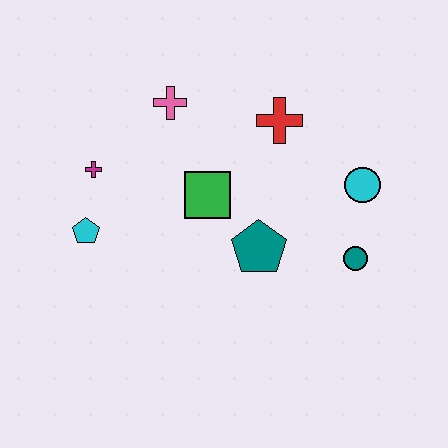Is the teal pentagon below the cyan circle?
Yes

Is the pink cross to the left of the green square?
Yes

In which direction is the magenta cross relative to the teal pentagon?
The magenta cross is to the left of the teal pentagon.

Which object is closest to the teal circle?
The cyan circle is closest to the teal circle.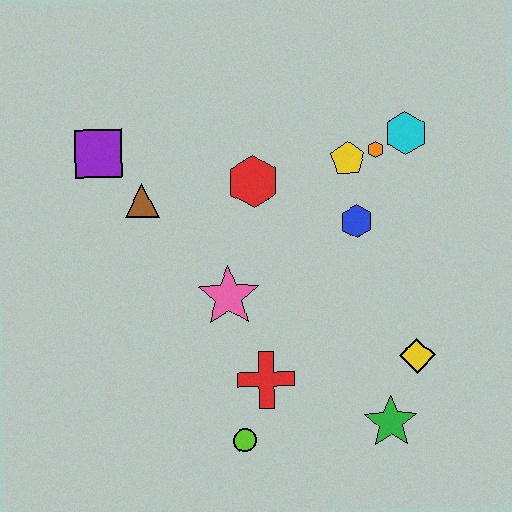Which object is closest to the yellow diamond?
The green star is closest to the yellow diamond.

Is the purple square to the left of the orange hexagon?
Yes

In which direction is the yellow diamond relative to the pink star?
The yellow diamond is to the right of the pink star.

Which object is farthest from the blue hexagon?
The purple square is farthest from the blue hexagon.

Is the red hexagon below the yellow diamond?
No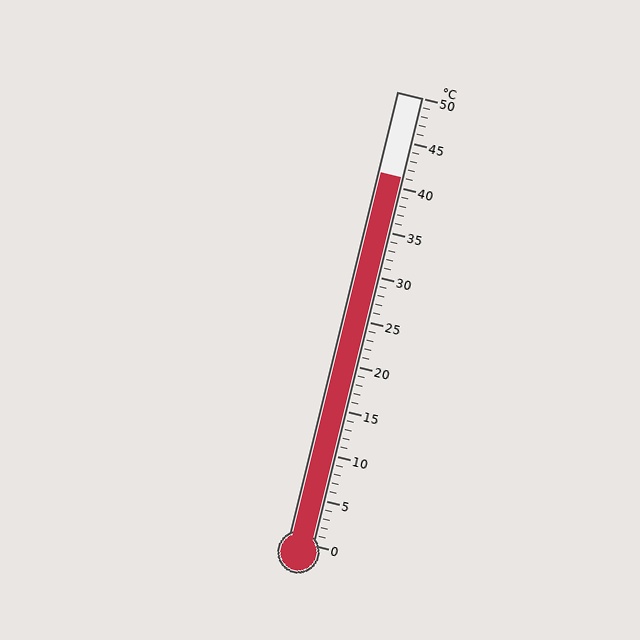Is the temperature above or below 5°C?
The temperature is above 5°C.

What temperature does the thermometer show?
The thermometer shows approximately 41°C.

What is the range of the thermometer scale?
The thermometer scale ranges from 0°C to 50°C.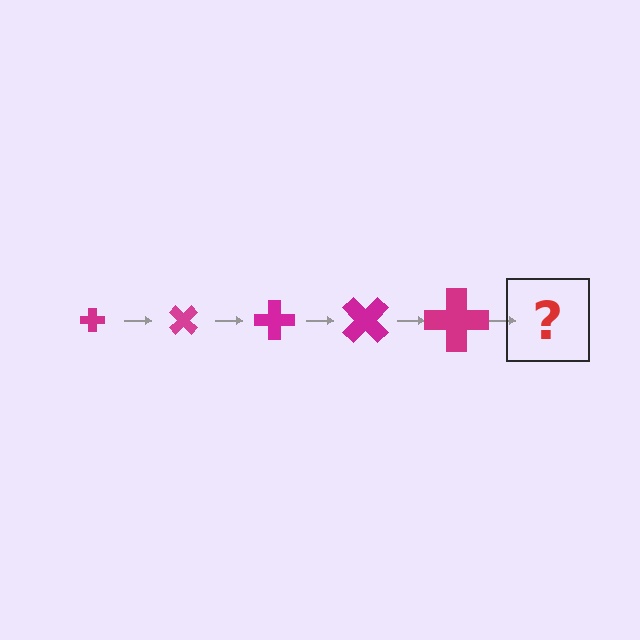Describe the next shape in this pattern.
It should be a cross, larger than the previous one and rotated 225 degrees from the start.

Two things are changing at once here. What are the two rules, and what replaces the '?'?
The two rules are that the cross grows larger each step and it rotates 45 degrees each step. The '?' should be a cross, larger than the previous one and rotated 225 degrees from the start.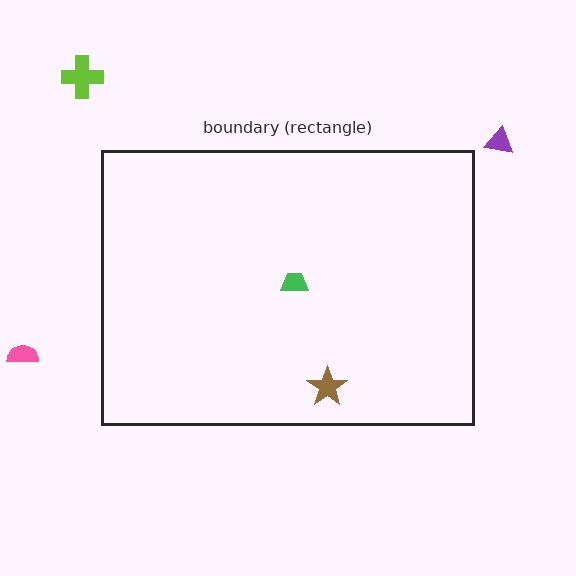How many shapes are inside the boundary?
2 inside, 3 outside.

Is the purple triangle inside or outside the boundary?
Outside.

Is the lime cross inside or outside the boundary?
Outside.